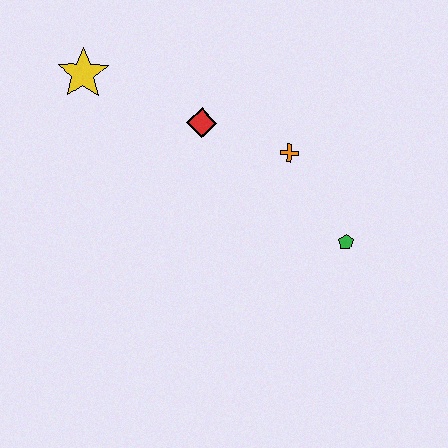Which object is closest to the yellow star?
The red diamond is closest to the yellow star.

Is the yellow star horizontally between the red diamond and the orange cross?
No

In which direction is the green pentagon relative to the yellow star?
The green pentagon is to the right of the yellow star.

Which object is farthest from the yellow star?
The green pentagon is farthest from the yellow star.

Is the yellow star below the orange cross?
No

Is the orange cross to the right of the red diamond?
Yes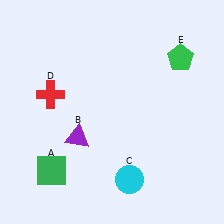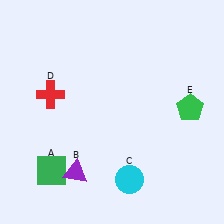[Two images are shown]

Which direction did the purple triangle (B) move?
The purple triangle (B) moved down.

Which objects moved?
The objects that moved are: the purple triangle (B), the green pentagon (E).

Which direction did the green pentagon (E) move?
The green pentagon (E) moved down.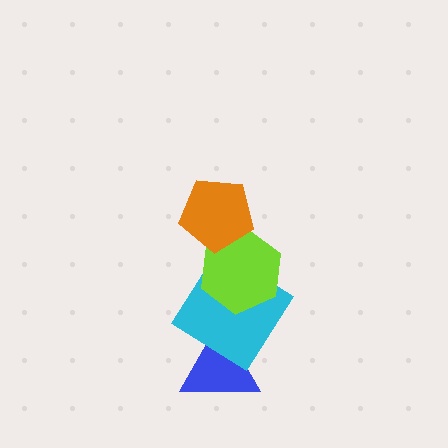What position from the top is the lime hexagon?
The lime hexagon is 2nd from the top.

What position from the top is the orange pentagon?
The orange pentagon is 1st from the top.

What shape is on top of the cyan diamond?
The lime hexagon is on top of the cyan diamond.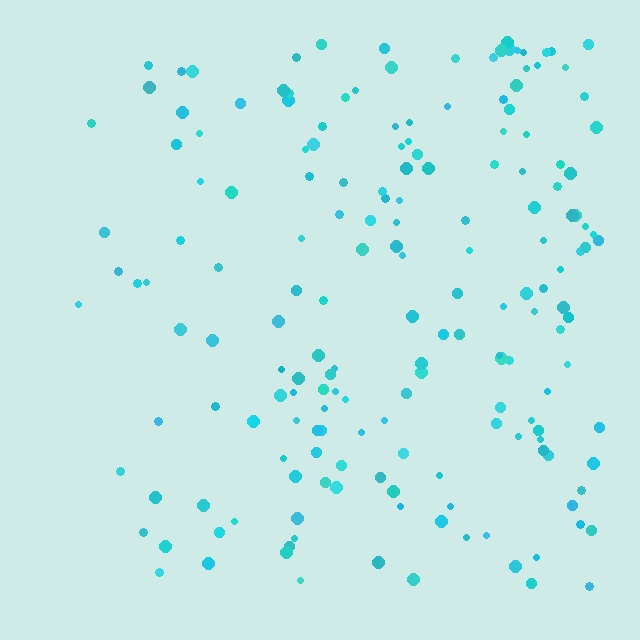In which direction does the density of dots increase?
From left to right, with the right side densest.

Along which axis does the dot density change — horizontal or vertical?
Horizontal.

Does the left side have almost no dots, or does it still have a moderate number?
Still a moderate number, just noticeably fewer than the right.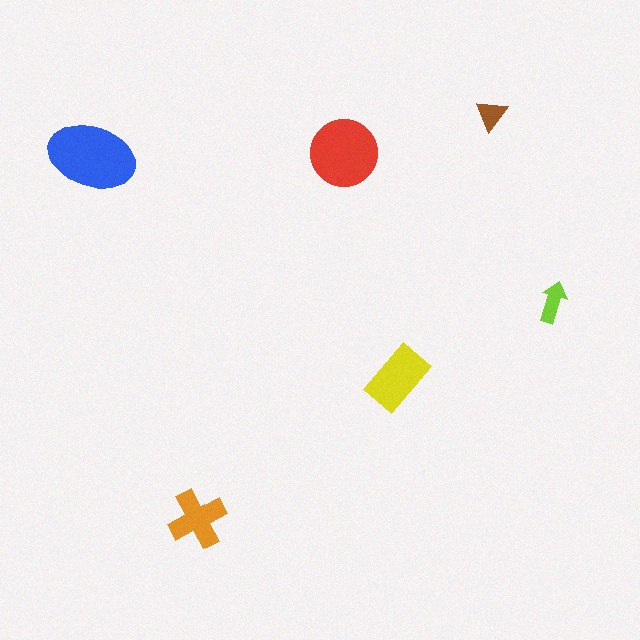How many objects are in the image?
There are 6 objects in the image.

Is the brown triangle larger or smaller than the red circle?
Smaller.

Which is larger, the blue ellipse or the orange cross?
The blue ellipse.